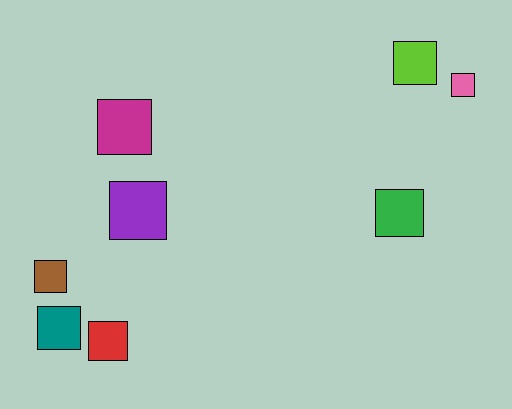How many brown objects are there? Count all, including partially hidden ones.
There is 1 brown object.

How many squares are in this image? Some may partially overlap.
There are 8 squares.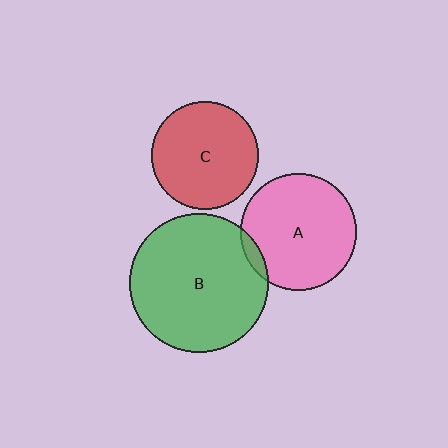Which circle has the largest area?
Circle B (green).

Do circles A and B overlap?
Yes.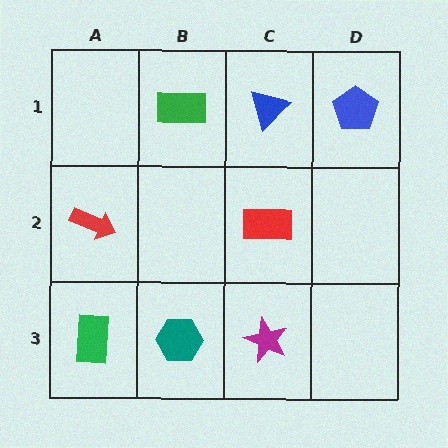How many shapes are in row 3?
3 shapes.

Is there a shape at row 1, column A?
No, that cell is empty.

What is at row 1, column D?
A blue pentagon.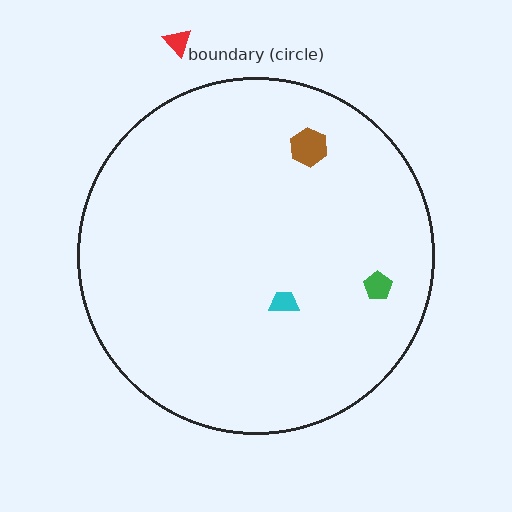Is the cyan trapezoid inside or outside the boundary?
Inside.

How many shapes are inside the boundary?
3 inside, 1 outside.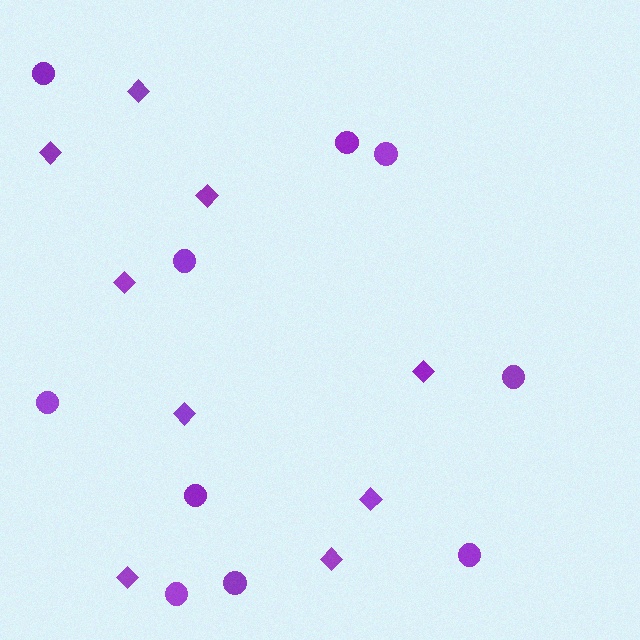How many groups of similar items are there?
There are 2 groups: one group of diamonds (9) and one group of circles (10).